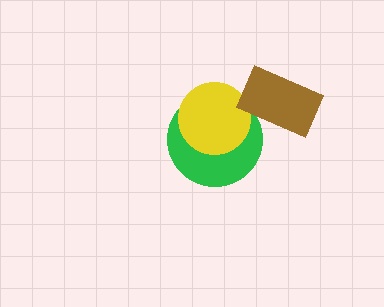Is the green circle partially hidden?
Yes, it is partially covered by another shape.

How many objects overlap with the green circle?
2 objects overlap with the green circle.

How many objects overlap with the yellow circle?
1 object overlaps with the yellow circle.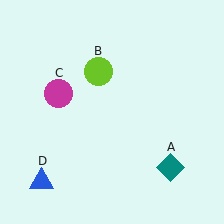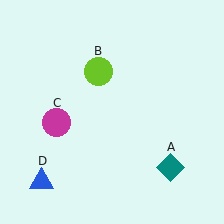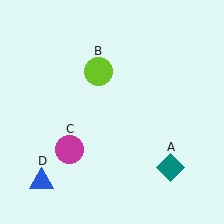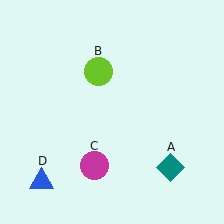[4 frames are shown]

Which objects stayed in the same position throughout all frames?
Teal diamond (object A) and lime circle (object B) and blue triangle (object D) remained stationary.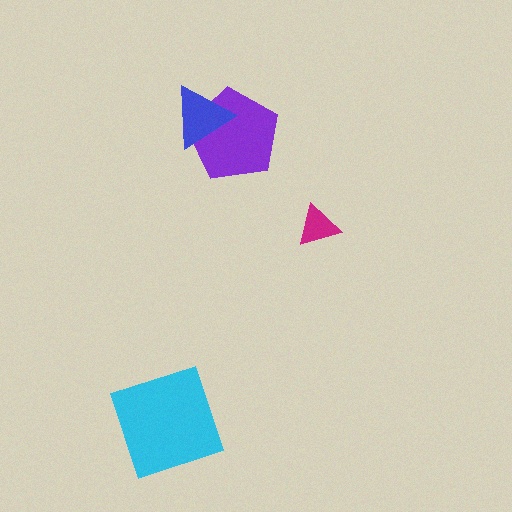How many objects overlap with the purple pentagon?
1 object overlaps with the purple pentagon.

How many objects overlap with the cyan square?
0 objects overlap with the cyan square.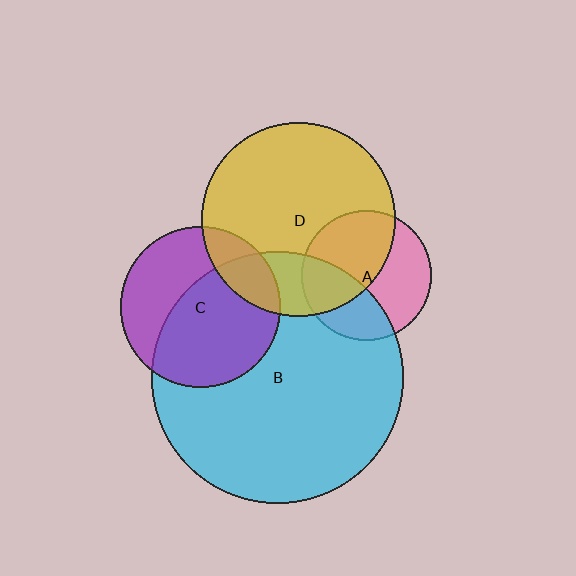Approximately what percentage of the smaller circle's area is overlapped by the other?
Approximately 20%.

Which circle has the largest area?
Circle B (cyan).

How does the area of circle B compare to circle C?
Approximately 2.5 times.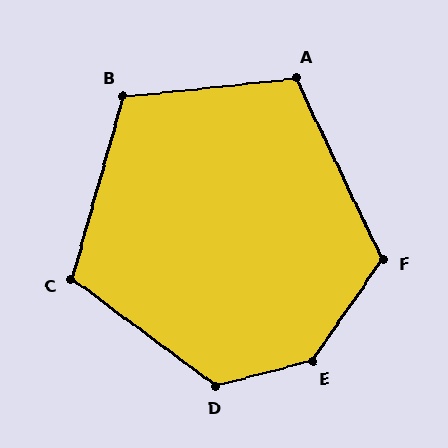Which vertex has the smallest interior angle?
A, at approximately 109 degrees.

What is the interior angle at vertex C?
Approximately 111 degrees (obtuse).